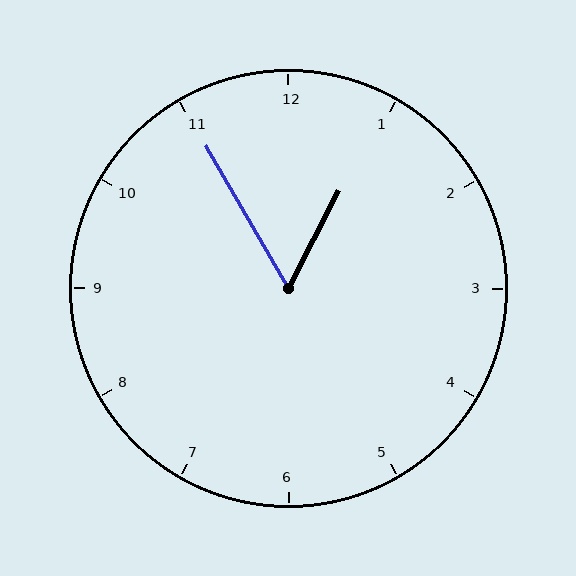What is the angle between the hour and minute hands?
Approximately 58 degrees.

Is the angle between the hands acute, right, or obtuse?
It is acute.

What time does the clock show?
12:55.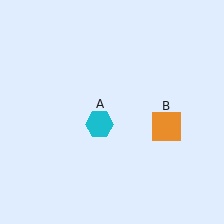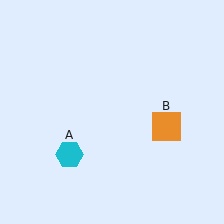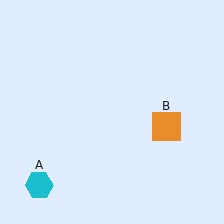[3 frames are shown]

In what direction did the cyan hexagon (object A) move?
The cyan hexagon (object A) moved down and to the left.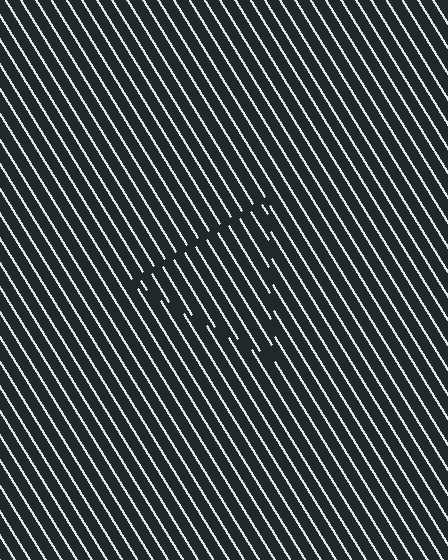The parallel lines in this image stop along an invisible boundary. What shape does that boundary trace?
An illusory triangle. The interior of the shape contains the same grating, shifted by half a period — the contour is defined by the phase discontinuity where line-ends from the inner and outer gratings abut.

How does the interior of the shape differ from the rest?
The interior of the shape contains the same grating, shifted by half a period — the contour is defined by the phase discontinuity where line-ends from the inner and outer gratings abut.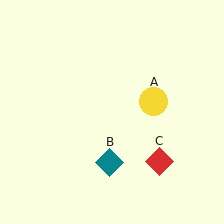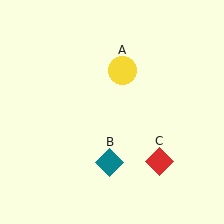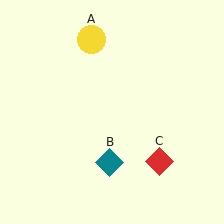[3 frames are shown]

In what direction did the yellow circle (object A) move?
The yellow circle (object A) moved up and to the left.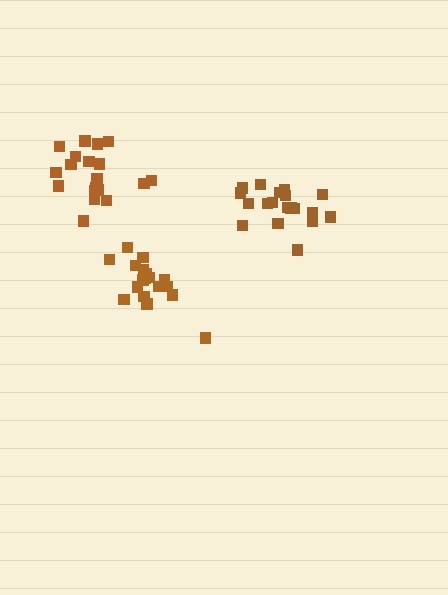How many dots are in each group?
Group 1: 19 dots, Group 2: 19 dots, Group 3: 18 dots (56 total).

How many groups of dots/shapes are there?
There are 3 groups.